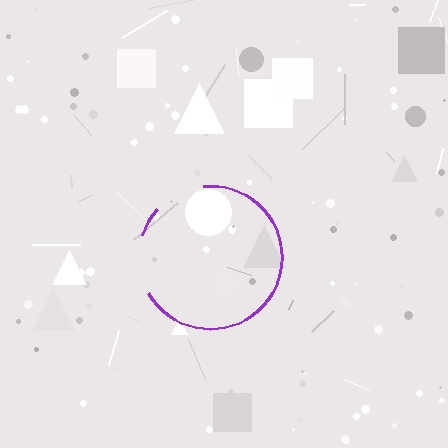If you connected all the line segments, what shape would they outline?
They would outline a circle.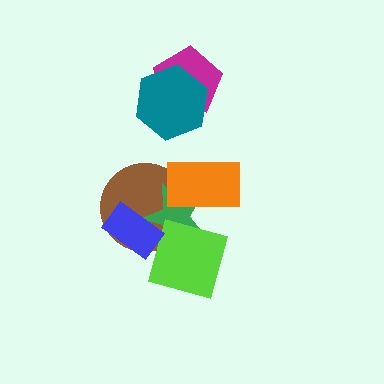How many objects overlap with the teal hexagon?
1 object overlaps with the teal hexagon.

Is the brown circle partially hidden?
Yes, it is partially covered by another shape.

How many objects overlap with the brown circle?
4 objects overlap with the brown circle.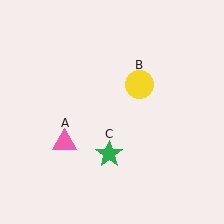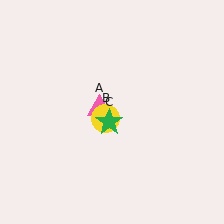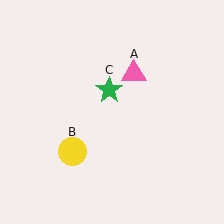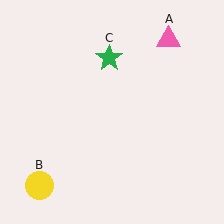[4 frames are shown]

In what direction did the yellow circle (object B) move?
The yellow circle (object B) moved down and to the left.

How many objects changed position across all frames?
3 objects changed position: pink triangle (object A), yellow circle (object B), green star (object C).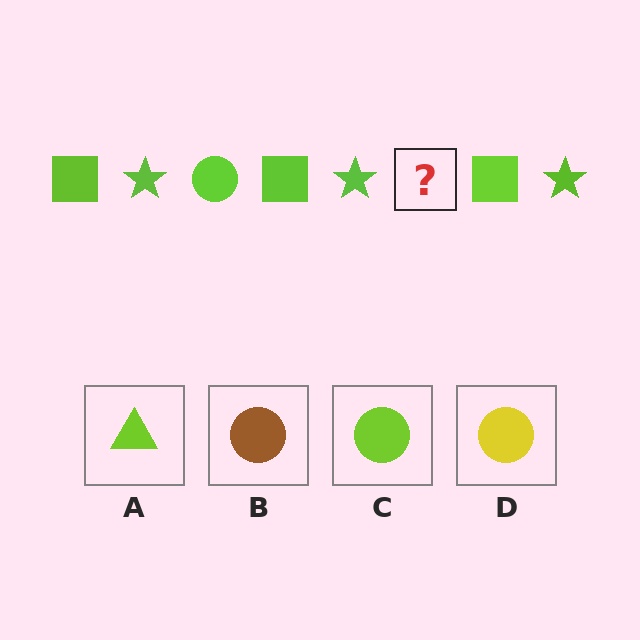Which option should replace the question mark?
Option C.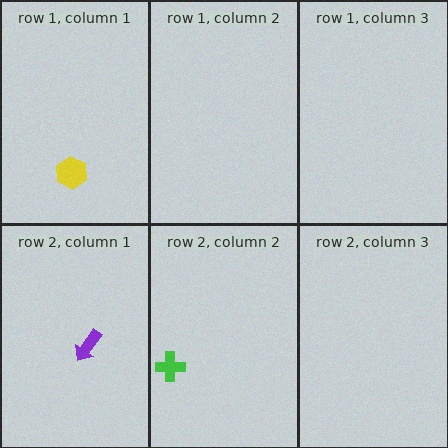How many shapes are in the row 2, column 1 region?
1.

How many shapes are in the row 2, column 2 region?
1.